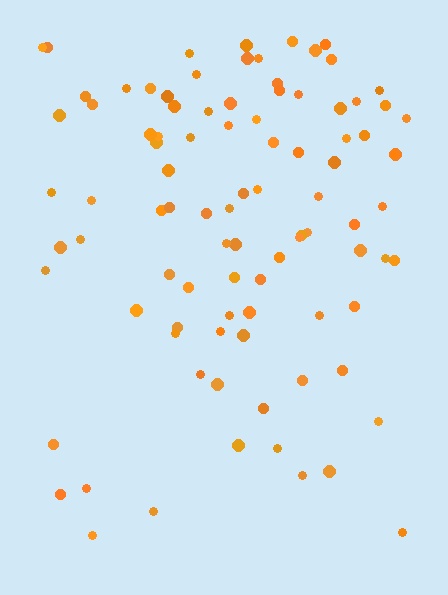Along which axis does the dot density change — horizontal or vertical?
Vertical.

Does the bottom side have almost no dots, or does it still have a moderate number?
Still a moderate number, just noticeably fewer than the top.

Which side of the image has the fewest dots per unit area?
The bottom.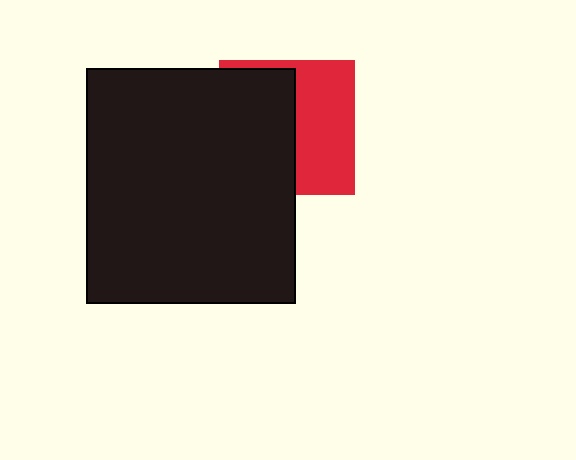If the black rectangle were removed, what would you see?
You would see the complete red square.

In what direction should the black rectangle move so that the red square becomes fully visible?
The black rectangle should move left. That is the shortest direction to clear the overlap and leave the red square fully visible.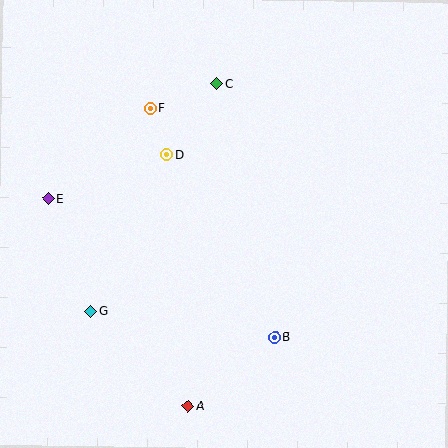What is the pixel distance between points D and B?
The distance between D and B is 211 pixels.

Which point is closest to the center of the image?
Point D at (166, 155) is closest to the center.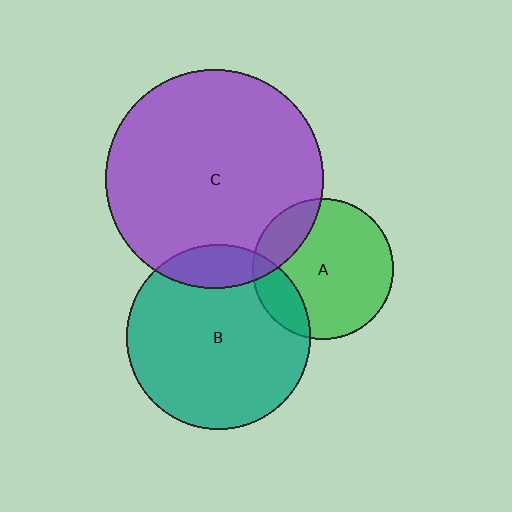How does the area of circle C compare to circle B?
Approximately 1.4 times.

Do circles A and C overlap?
Yes.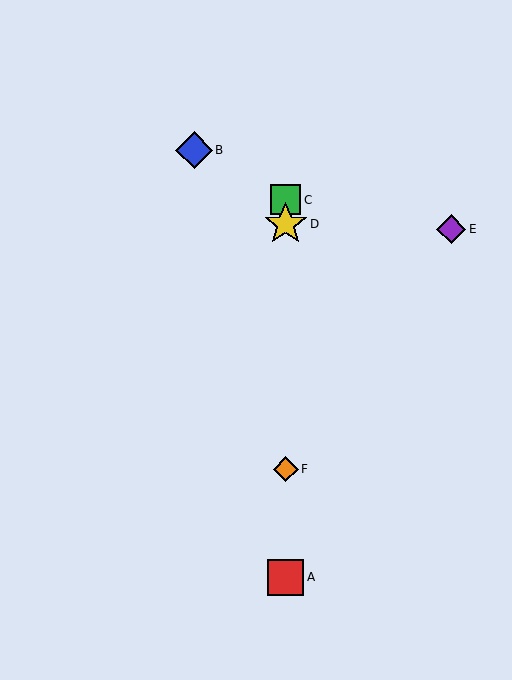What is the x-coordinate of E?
Object E is at x≈451.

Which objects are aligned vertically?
Objects A, C, D, F are aligned vertically.